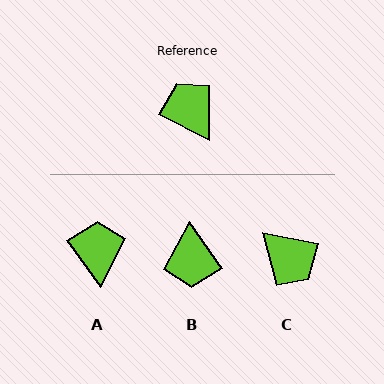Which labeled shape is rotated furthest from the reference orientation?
C, about 166 degrees away.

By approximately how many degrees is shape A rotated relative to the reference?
Approximately 28 degrees clockwise.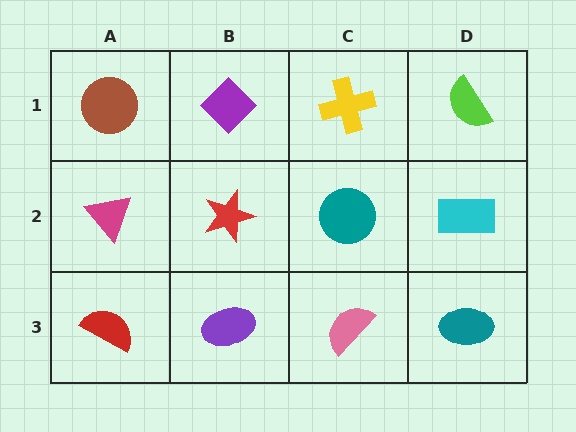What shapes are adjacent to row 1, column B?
A red star (row 2, column B), a brown circle (row 1, column A), a yellow cross (row 1, column C).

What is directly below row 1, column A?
A magenta triangle.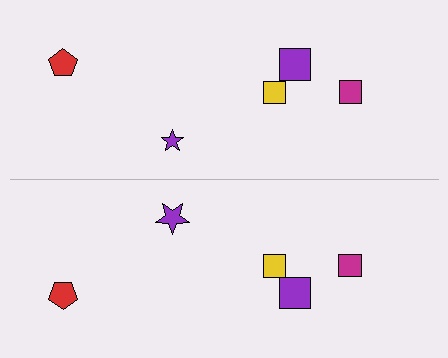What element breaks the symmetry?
The purple star on the bottom side has a different size than its mirror counterpart.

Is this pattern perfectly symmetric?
No, the pattern is not perfectly symmetric. The purple star on the bottom side has a different size than its mirror counterpart.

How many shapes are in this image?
There are 10 shapes in this image.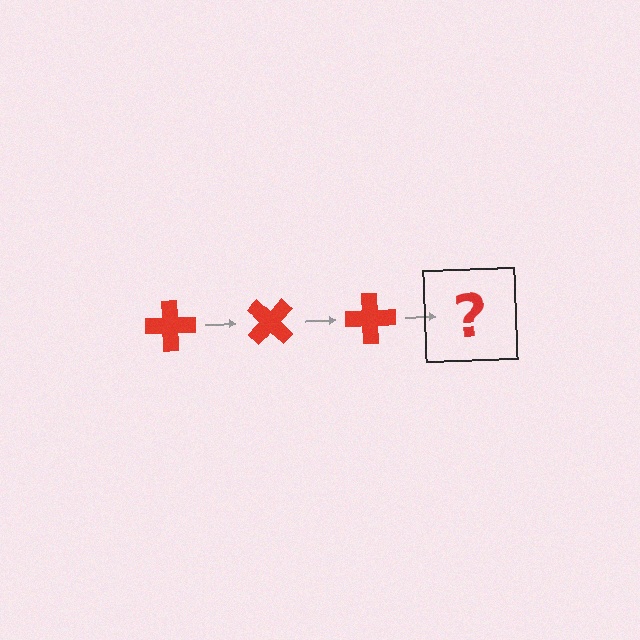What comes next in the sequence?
The next element should be a red cross rotated 135 degrees.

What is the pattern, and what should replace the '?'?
The pattern is that the cross rotates 45 degrees each step. The '?' should be a red cross rotated 135 degrees.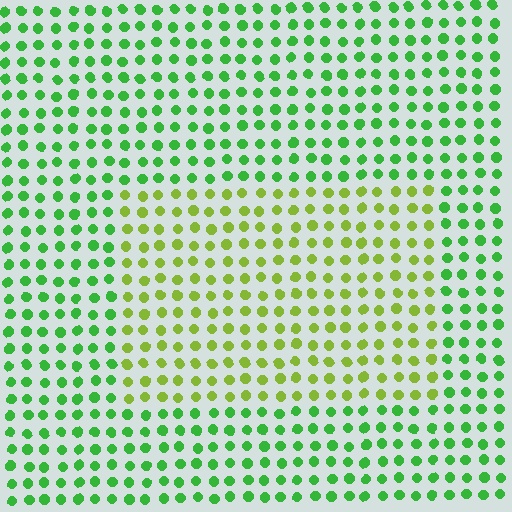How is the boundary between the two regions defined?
The boundary is defined purely by a slight shift in hue (about 38 degrees). Spacing, size, and orientation are identical on both sides.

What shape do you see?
I see a rectangle.